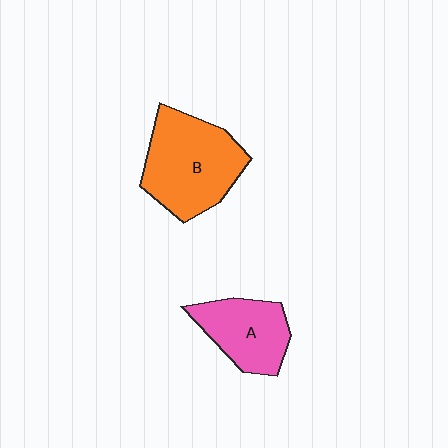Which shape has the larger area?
Shape B (orange).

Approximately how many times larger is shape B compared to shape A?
Approximately 1.5 times.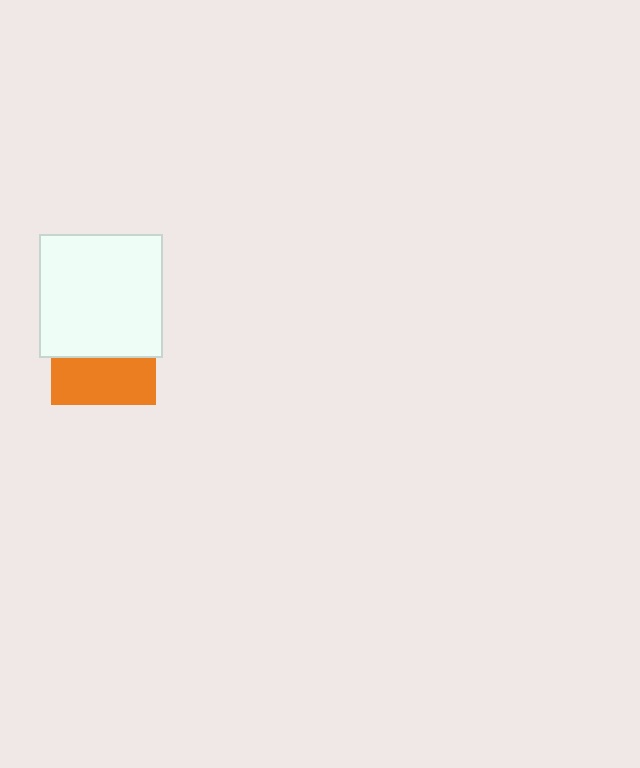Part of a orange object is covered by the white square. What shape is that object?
It is a square.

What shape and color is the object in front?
The object in front is a white square.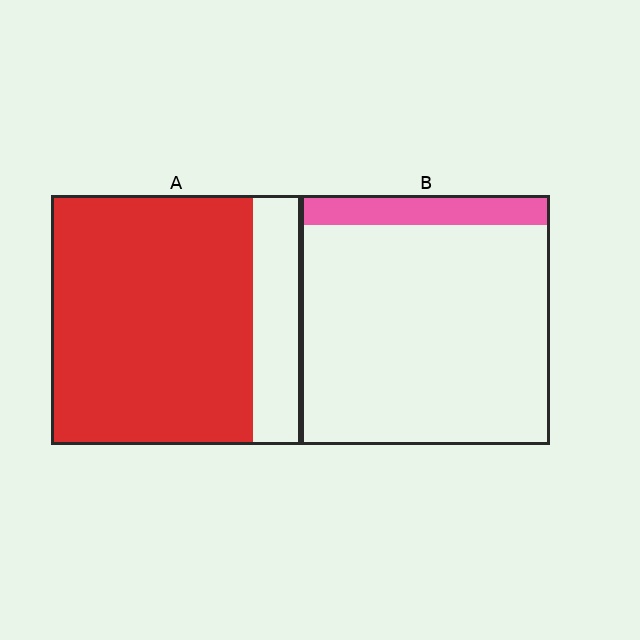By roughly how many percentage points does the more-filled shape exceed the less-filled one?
By roughly 70 percentage points (A over B).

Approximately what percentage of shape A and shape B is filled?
A is approximately 80% and B is approximately 10%.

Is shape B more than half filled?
No.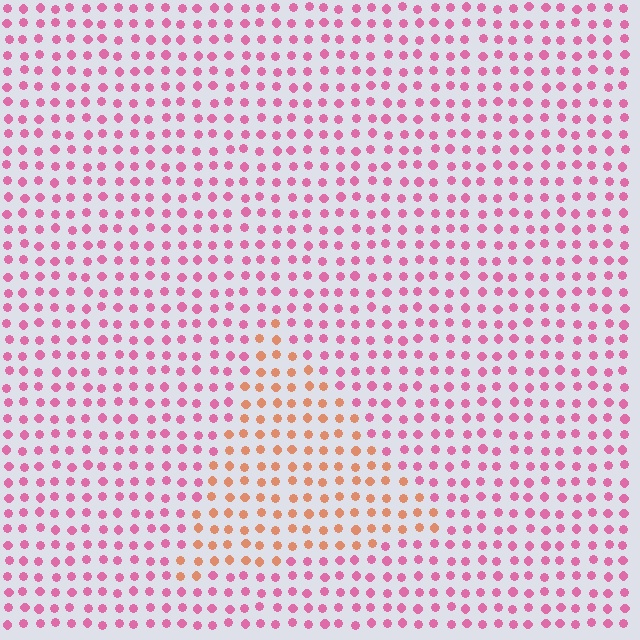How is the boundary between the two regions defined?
The boundary is defined purely by a slight shift in hue (about 48 degrees). Spacing, size, and orientation are identical on both sides.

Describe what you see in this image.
The image is filled with small pink elements in a uniform arrangement. A triangle-shaped region is visible where the elements are tinted to a slightly different hue, forming a subtle color boundary.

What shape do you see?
I see a triangle.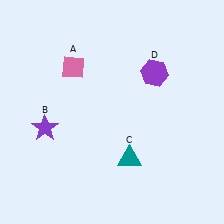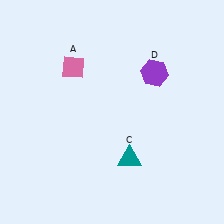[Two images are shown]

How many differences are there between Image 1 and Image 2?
There is 1 difference between the two images.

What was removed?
The purple star (B) was removed in Image 2.